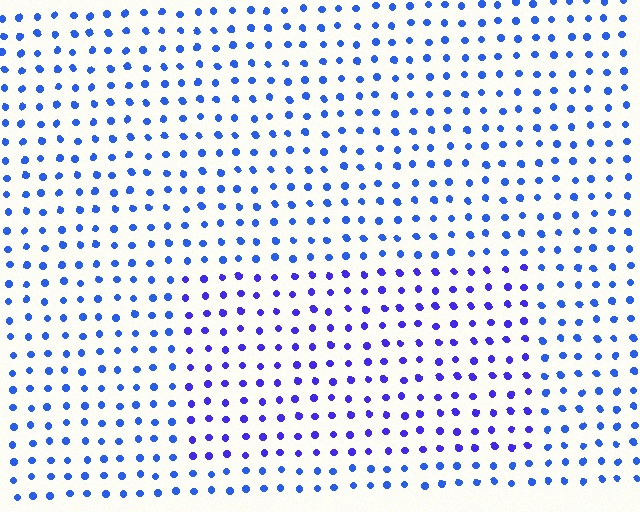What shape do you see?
I see a rectangle.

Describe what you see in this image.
The image is filled with small blue elements in a uniform arrangement. A rectangle-shaped region is visible where the elements are tinted to a slightly different hue, forming a subtle color boundary.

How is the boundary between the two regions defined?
The boundary is defined purely by a slight shift in hue (about 25 degrees). Spacing, size, and orientation are identical on both sides.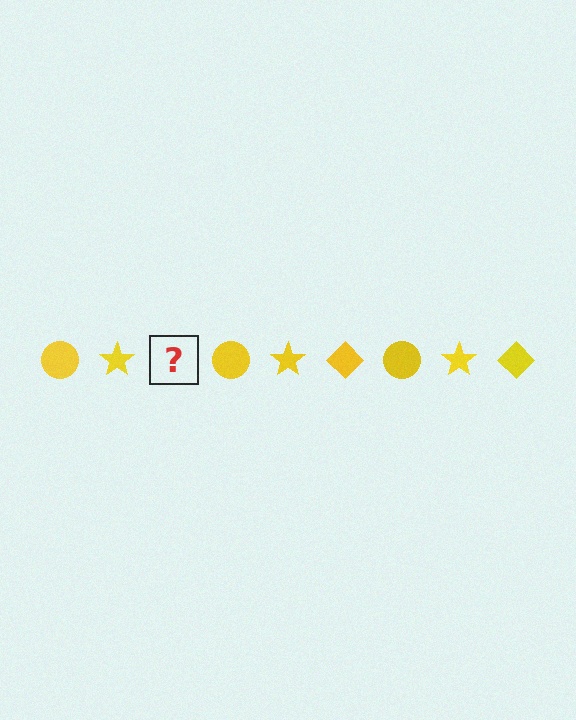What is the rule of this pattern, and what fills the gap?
The rule is that the pattern cycles through circle, star, diamond shapes in yellow. The gap should be filled with a yellow diamond.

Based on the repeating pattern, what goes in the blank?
The blank should be a yellow diamond.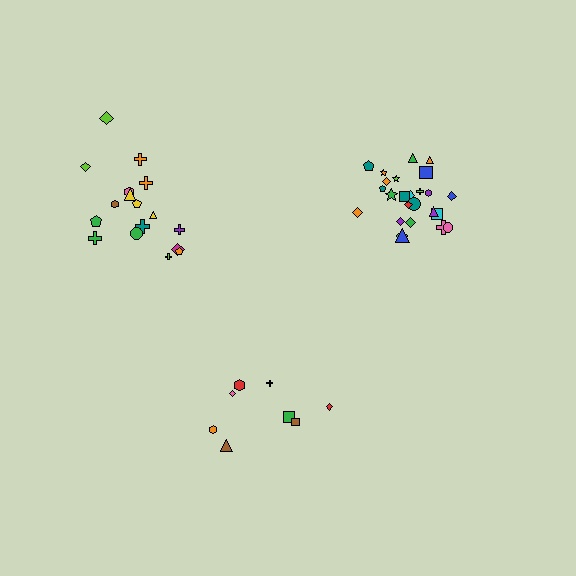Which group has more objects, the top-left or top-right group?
The top-right group.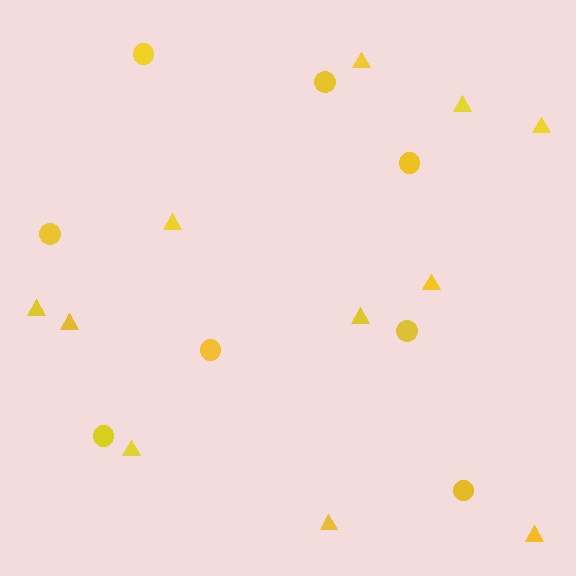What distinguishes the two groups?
There are 2 groups: one group of circles (8) and one group of triangles (11).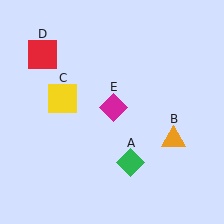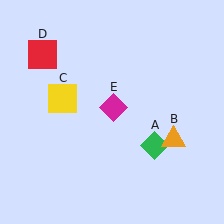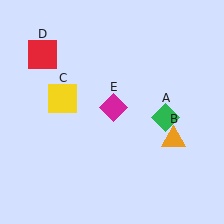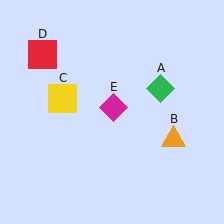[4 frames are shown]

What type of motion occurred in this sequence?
The green diamond (object A) rotated counterclockwise around the center of the scene.